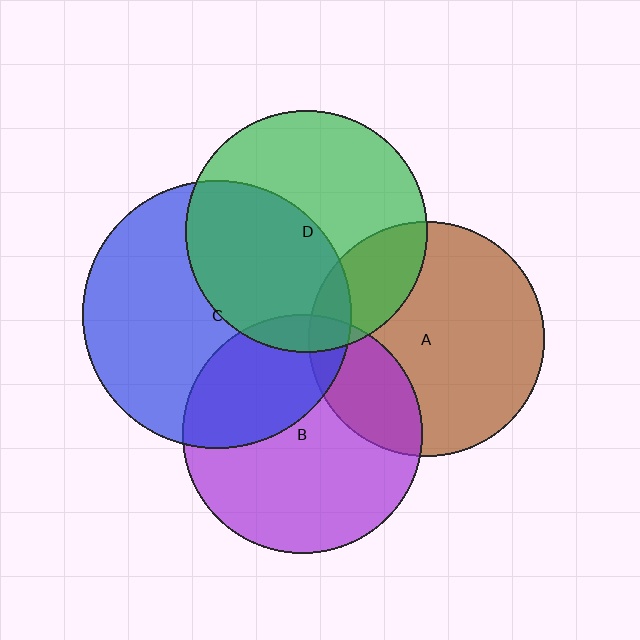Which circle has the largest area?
Circle C (blue).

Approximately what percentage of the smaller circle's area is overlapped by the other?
Approximately 5%.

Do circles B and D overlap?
Yes.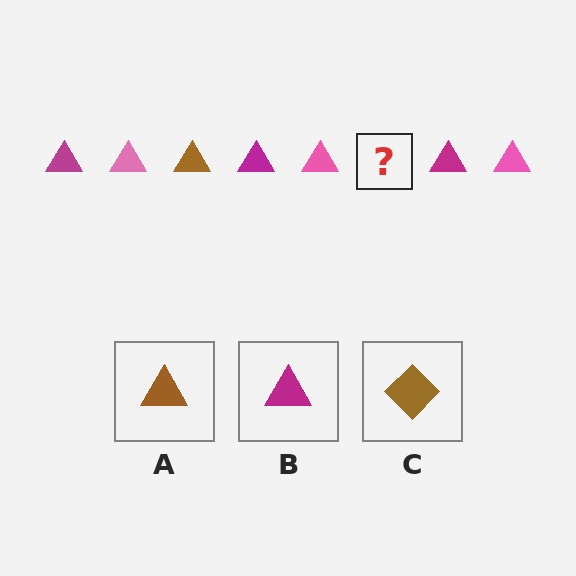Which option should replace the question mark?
Option A.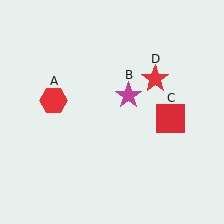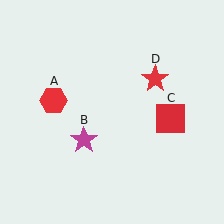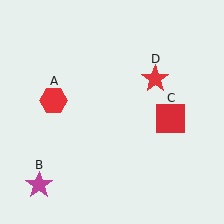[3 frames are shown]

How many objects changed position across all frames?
1 object changed position: magenta star (object B).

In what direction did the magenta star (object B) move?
The magenta star (object B) moved down and to the left.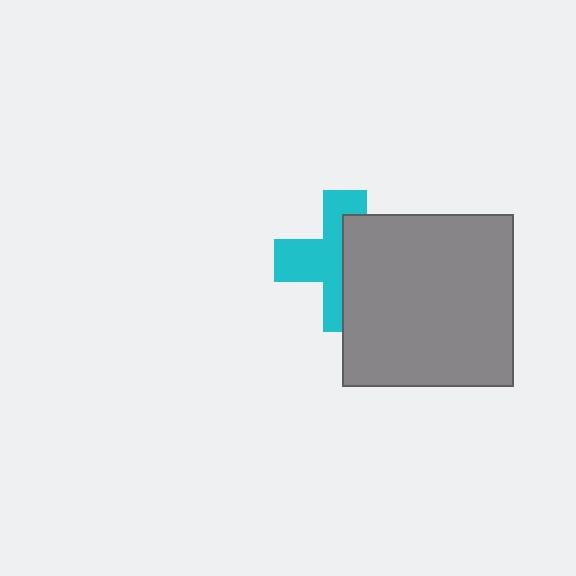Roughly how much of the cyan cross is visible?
About half of it is visible (roughly 51%).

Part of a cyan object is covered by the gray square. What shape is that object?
It is a cross.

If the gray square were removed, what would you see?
You would see the complete cyan cross.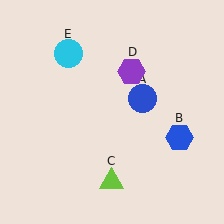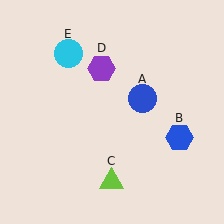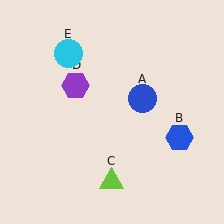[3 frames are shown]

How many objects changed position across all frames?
1 object changed position: purple hexagon (object D).